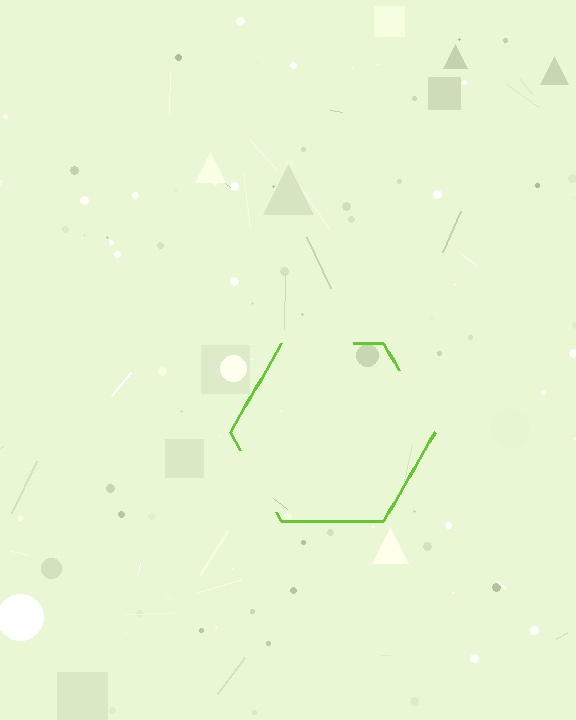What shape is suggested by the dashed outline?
The dashed outline suggests a hexagon.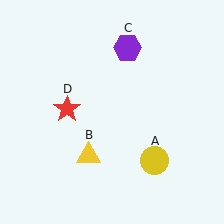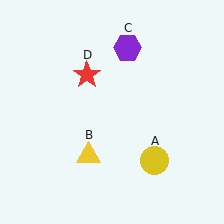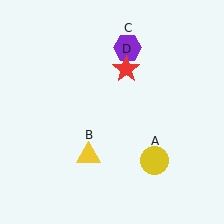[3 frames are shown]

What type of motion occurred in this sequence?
The red star (object D) rotated clockwise around the center of the scene.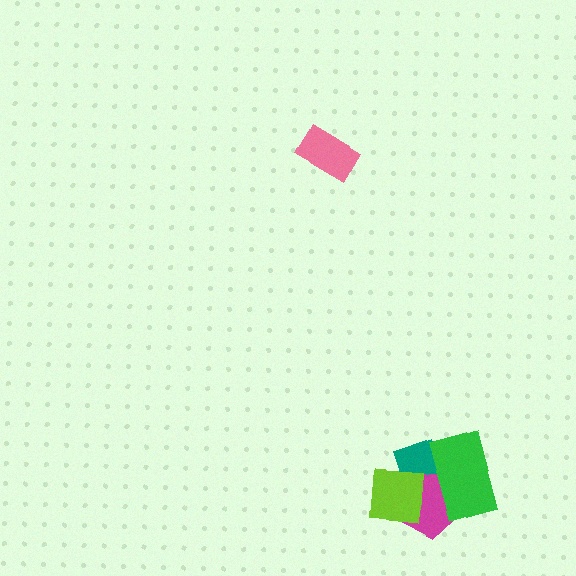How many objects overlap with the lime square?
2 objects overlap with the lime square.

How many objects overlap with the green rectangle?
2 objects overlap with the green rectangle.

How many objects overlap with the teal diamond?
3 objects overlap with the teal diamond.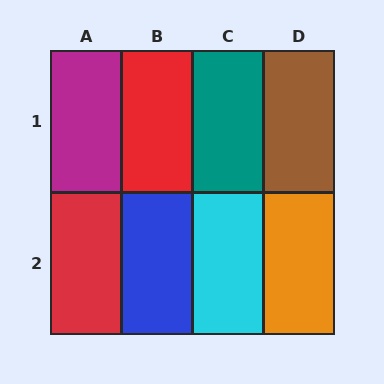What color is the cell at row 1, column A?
Magenta.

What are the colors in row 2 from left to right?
Red, blue, cyan, orange.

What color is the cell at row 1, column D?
Brown.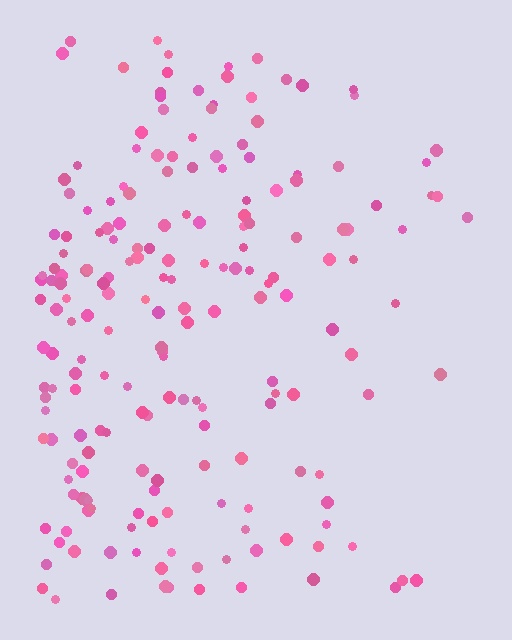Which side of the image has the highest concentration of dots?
The left.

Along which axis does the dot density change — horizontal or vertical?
Horizontal.